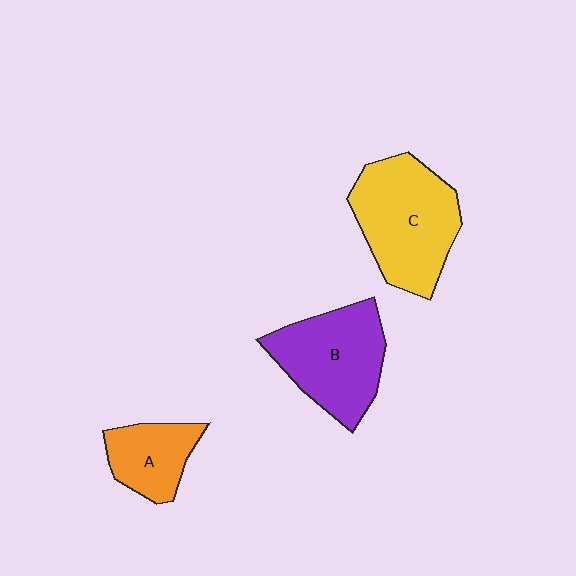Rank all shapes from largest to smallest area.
From largest to smallest: C (yellow), B (purple), A (orange).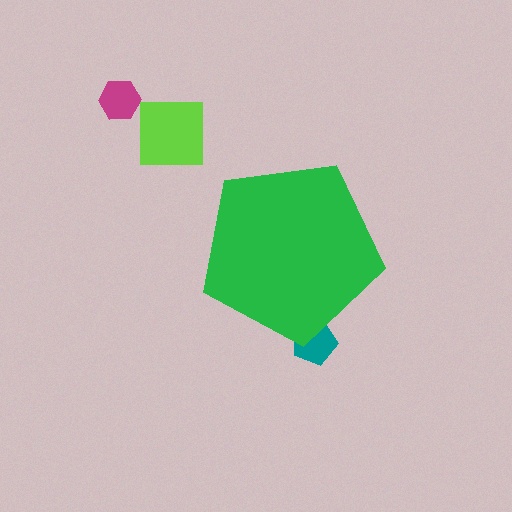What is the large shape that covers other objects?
A green pentagon.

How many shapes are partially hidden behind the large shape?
1 shape is partially hidden.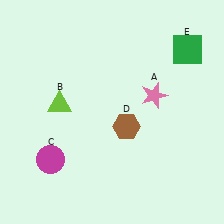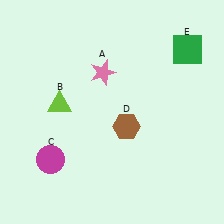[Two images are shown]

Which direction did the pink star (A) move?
The pink star (A) moved left.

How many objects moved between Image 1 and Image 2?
1 object moved between the two images.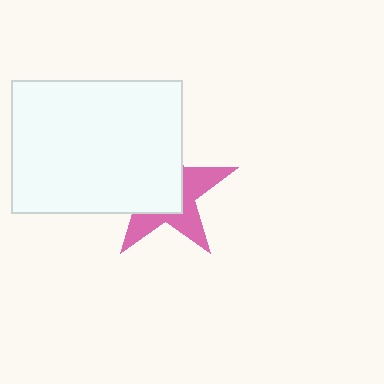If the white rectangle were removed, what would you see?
You would see the complete pink star.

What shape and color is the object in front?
The object in front is a white rectangle.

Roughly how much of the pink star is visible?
A small part of it is visible (roughly 43%).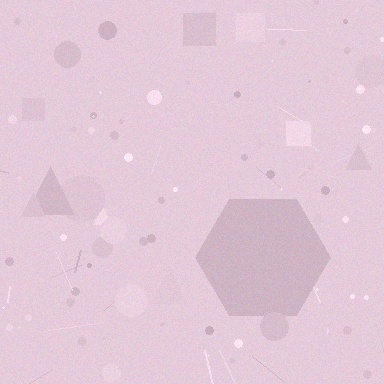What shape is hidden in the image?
A hexagon is hidden in the image.